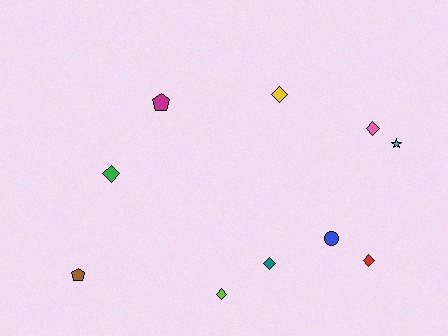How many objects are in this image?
There are 10 objects.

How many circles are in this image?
There is 1 circle.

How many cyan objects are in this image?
There is 1 cyan object.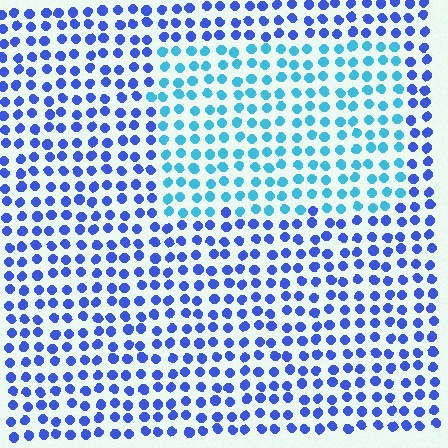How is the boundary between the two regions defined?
The boundary is defined purely by a slight shift in hue (about 39 degrees). Spacing, size, and orientation are identical on both sides.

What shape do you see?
I see a rectangle.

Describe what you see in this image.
The image is filled with small blue elements in a uniform arrangement. A rectangle-shaped region is visible where the elements are tinted to a slightly different hue, forming a subtle color boundary.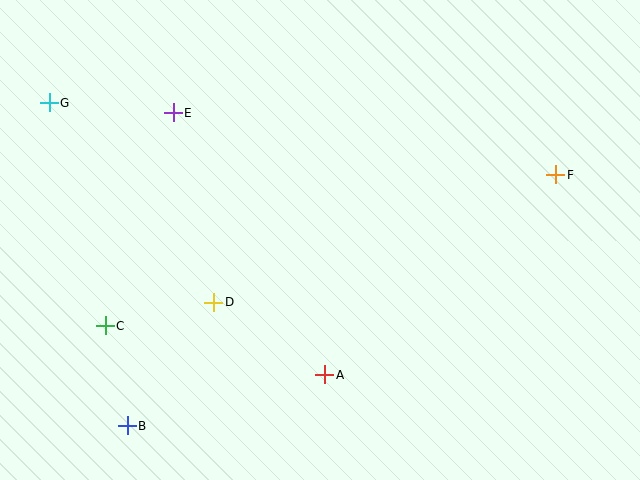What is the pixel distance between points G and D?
The distance between G and D is 258 pixels.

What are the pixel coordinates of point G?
Point G is at (49, 103).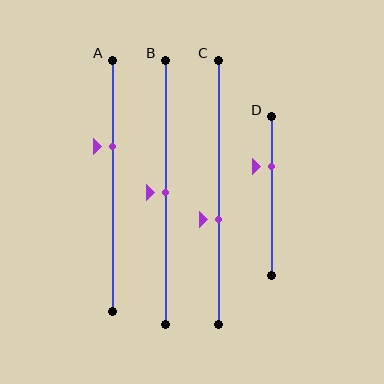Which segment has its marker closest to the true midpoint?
Segment B has its marker closest to the true midpoint.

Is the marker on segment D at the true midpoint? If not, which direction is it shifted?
No, the marker on segment D is shifted upward by about 19% of the segment length.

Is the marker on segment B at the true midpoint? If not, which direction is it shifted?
Yes, the marker on segment B is at the true midpoint.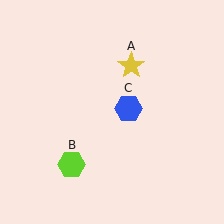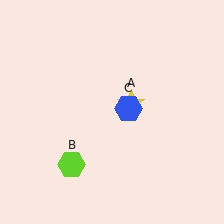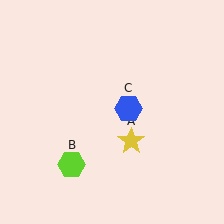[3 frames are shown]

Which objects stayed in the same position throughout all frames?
Lime hexagon (object B) and blue hexagon (object C) remained stationary.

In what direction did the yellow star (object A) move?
The yellow star (object A) moved down.